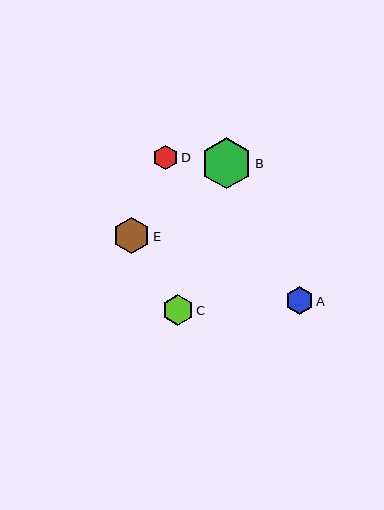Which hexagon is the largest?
Hexagon B is the largest with a size of approximately 51 pixels.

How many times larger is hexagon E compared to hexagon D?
Hexagon E is approximately 1.5 times the size of hexagon D.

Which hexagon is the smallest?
Hexagon D is the smallest with a size of approximately 25 pixels.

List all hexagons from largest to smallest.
From largest to smallest: B, E, C, A, D.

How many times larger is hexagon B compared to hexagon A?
Hexagon B is approximately 1.8 times the size of hexagon A.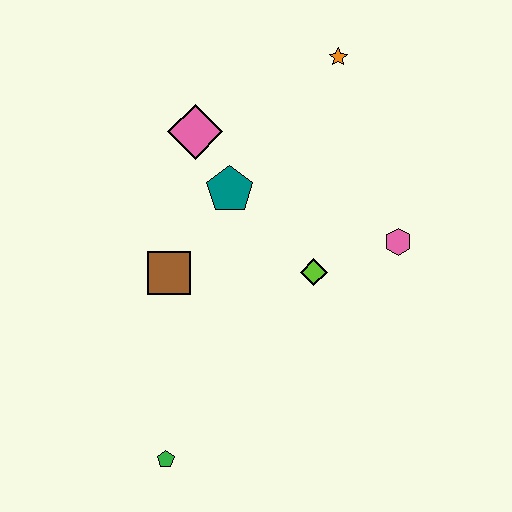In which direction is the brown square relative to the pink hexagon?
The brown square is to the left of the pink hexagon.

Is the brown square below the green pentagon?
No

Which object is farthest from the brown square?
The orange star is farthest from the brown square.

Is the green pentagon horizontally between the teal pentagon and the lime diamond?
No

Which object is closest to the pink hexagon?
The lime diamond is closest to the pink hexagon.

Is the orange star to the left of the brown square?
No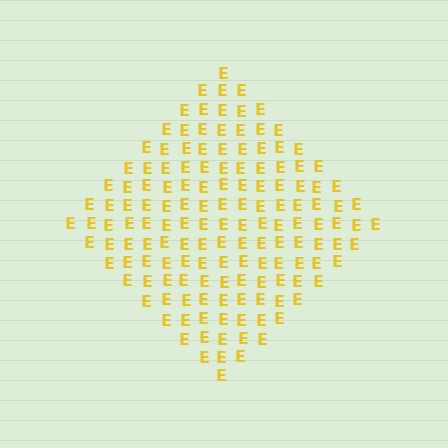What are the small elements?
The small elements are letter E's.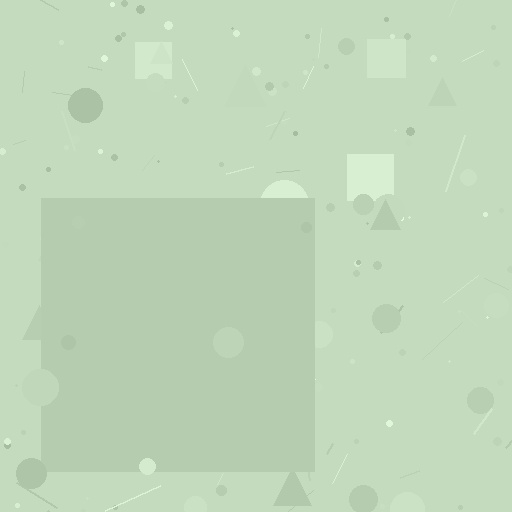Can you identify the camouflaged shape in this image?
The camouflaged shape is a square.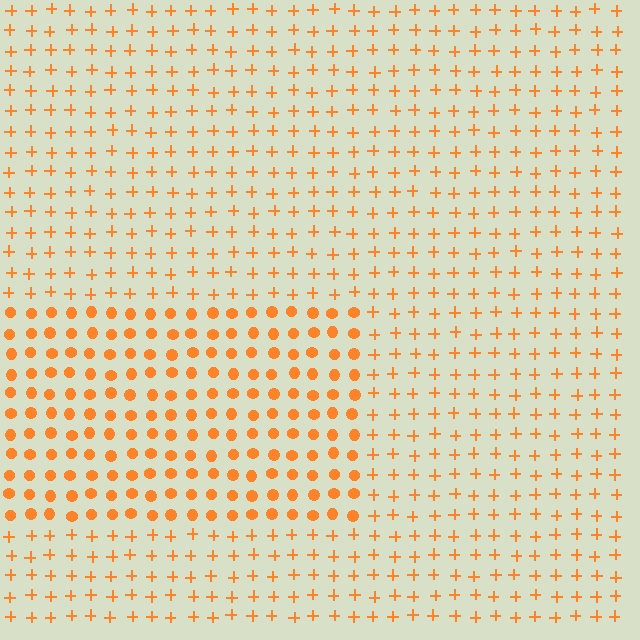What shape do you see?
I see a rectangle.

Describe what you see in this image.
The image is filled with small orange elements arranged in a uniform grid. A rectangle-shaped region contains circles, while the surrounding area contains plus signs. The boundary is defined purely by the change in element shape.